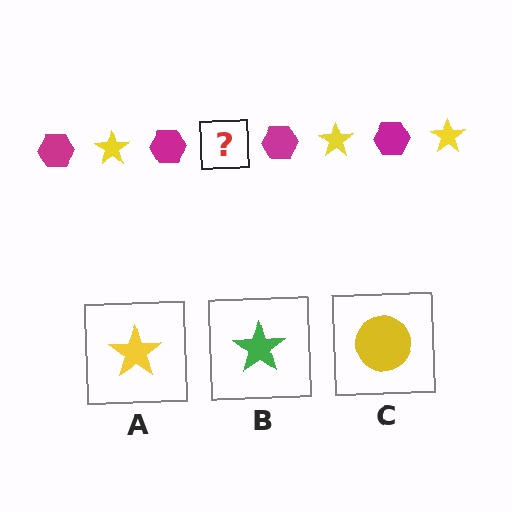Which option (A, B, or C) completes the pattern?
A.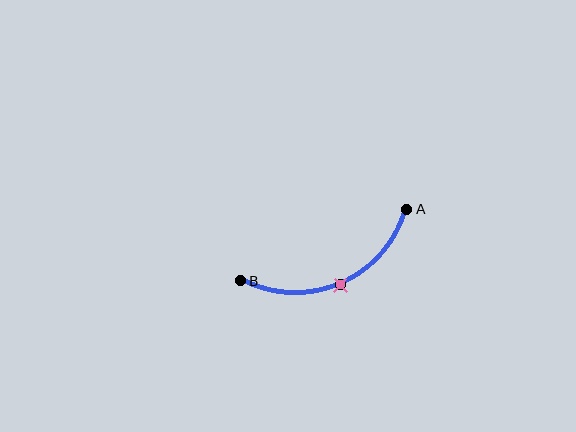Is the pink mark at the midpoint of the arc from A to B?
Yes. The pink mark lies on the arc at equal arc-length from both A and B — it is the arc midpoint.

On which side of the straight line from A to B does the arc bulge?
The arc bulges below the straight line connecting A and B.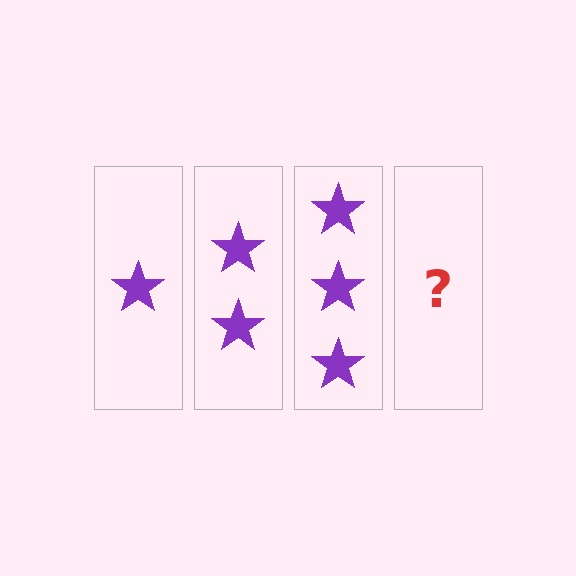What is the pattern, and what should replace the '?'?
The pattern is that each step adds one more star. The '?' should be 4 stars.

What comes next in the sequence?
The next element should be 4 stars.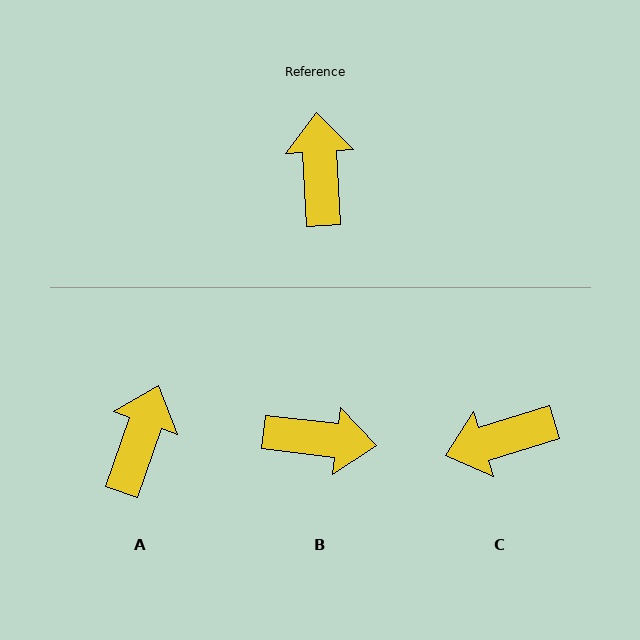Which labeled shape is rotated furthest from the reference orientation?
C, about 104 degrees away.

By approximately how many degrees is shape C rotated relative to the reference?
Approximately 104 degrees counter-clockwise.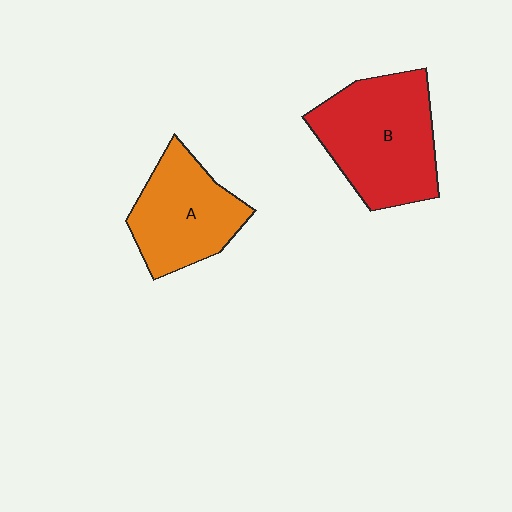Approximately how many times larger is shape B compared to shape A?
Approximately 1.3 times.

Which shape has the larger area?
Shape B (red).